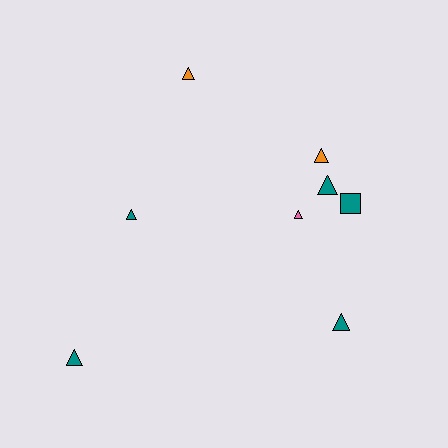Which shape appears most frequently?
Triangle, with 7 objects.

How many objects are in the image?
There are 8 objects.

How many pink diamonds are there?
There are no pink diamonds.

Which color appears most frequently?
Teal, with 5 objects.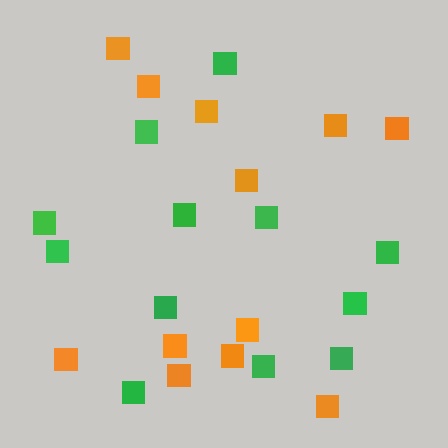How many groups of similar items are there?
There are 2 groups: one group of orange squares (12) and one group of green squares (12).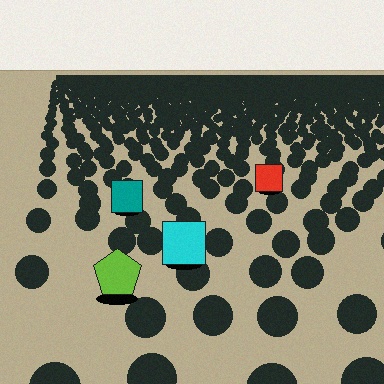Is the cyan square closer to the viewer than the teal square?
Yes. The cyan square is closer — you can tell from the texture gradient: the ground texture is coarser near it.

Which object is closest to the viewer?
The lime pentagon is closest. The texture marks near it are larger and more spread out.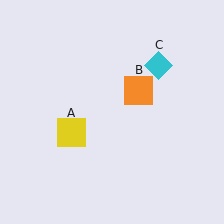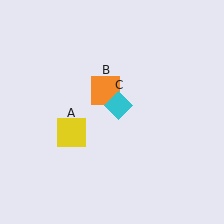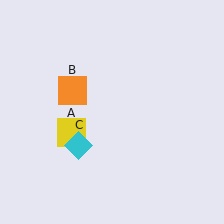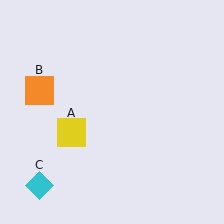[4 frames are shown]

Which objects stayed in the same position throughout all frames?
Yellow square (object A) remained stationary.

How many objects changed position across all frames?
2 objects changed position: orange square (object B), cyan diamond (object C).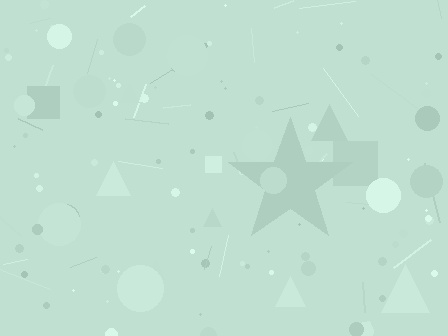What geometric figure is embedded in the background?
A star is embedded in the background.